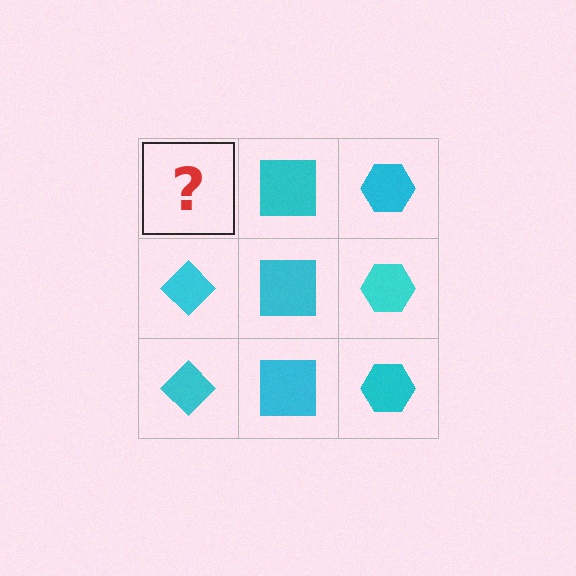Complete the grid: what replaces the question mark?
The question mark should be replaced with a cyan diamond.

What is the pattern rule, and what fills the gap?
The rule is that each column has a consistent shape. The gap should be filled with a cyan diamond.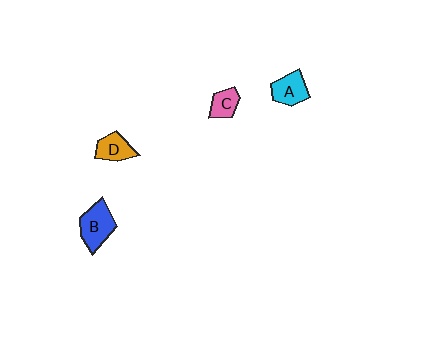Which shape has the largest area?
Shape B (blue).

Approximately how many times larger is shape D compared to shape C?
Approximately 1.2 times.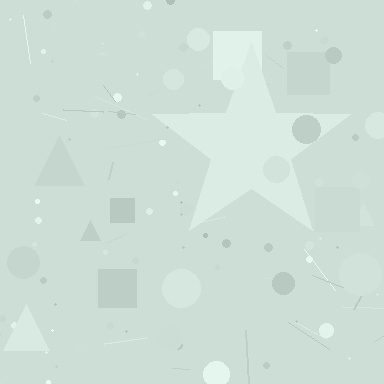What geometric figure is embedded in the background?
A star is embedded in the background.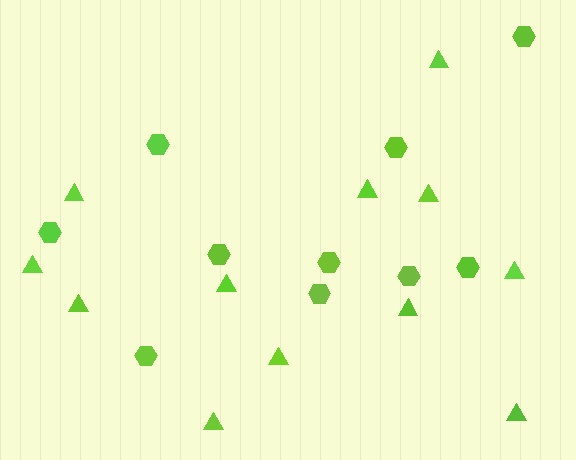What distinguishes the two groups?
There are 2 groups: one group of triangles (12) and one group of hexagons (10).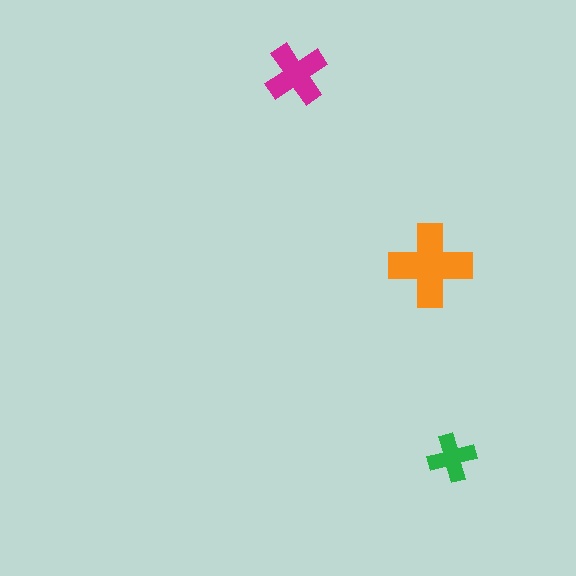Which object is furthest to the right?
The green cross is rightmost.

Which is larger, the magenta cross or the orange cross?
The orange one.